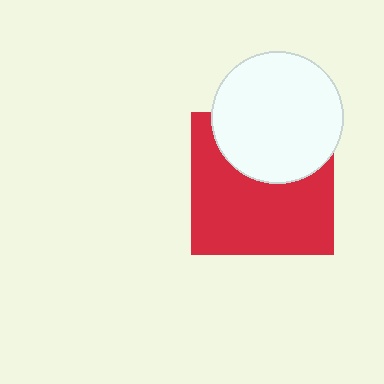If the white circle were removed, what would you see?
You would see the complete red square.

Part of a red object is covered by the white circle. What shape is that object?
It is a square.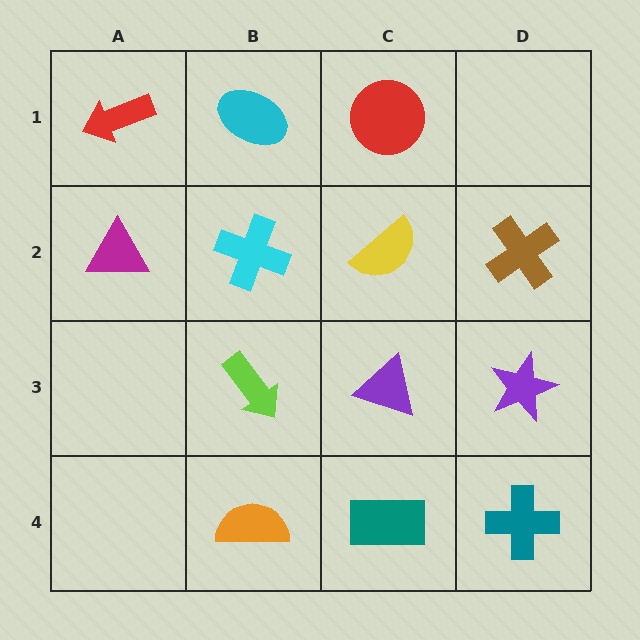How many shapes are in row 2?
4 shapes.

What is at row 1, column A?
A red arrow.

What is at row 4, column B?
An orange semicircle.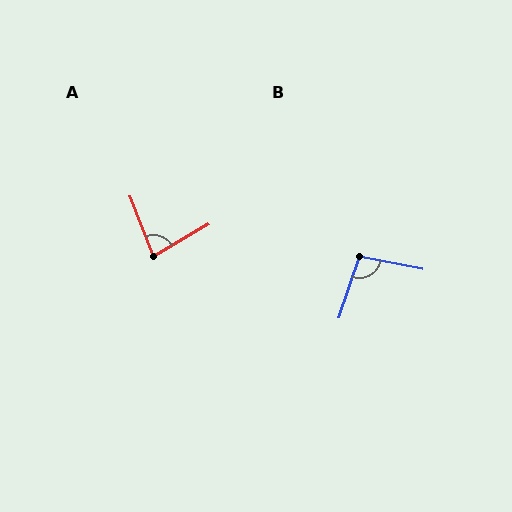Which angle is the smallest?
A, at approximately 81 degrees.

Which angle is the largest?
B, at approximately 98 degrees.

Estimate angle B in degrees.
Approximately 98 degrees.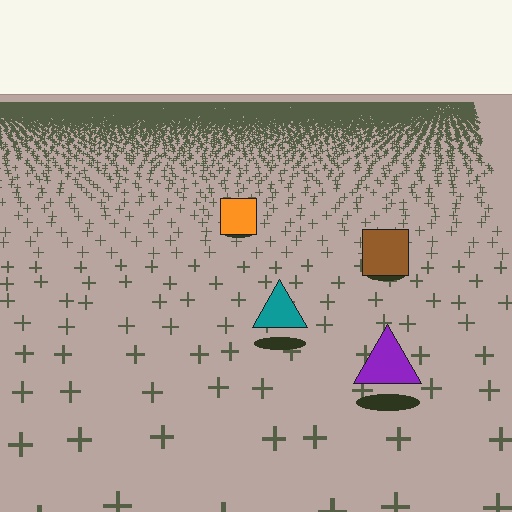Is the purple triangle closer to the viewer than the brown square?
Yes. The purple triangle is closer — you can tell from the texture gradient: the ground texture is coarser near it.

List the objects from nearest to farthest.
From nearest to farthest: the purple triangle, the teal triangle, the brown square, the orange square.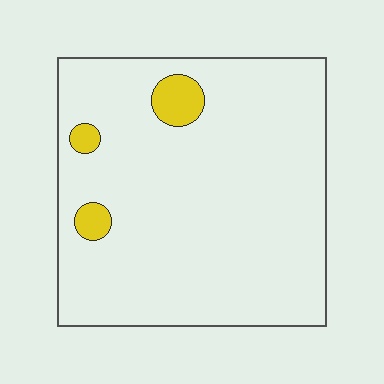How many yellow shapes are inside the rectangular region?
3.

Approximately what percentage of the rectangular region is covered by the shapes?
Approximately 5%.